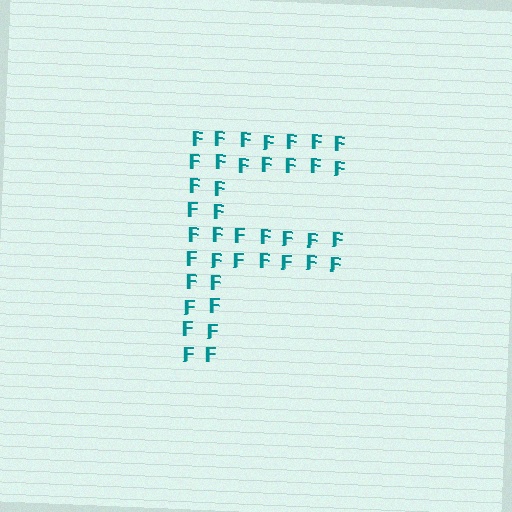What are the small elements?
The small elements are letter F's.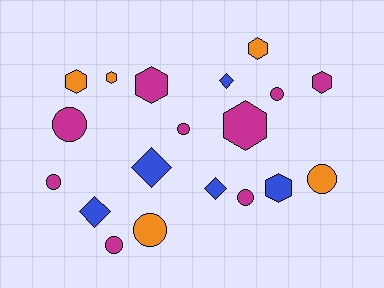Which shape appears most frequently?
Circle, with 8 objects.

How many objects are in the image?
There are 19 objects.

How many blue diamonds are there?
There are 4 blue diamonds.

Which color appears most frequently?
Magenta, with 9 objects.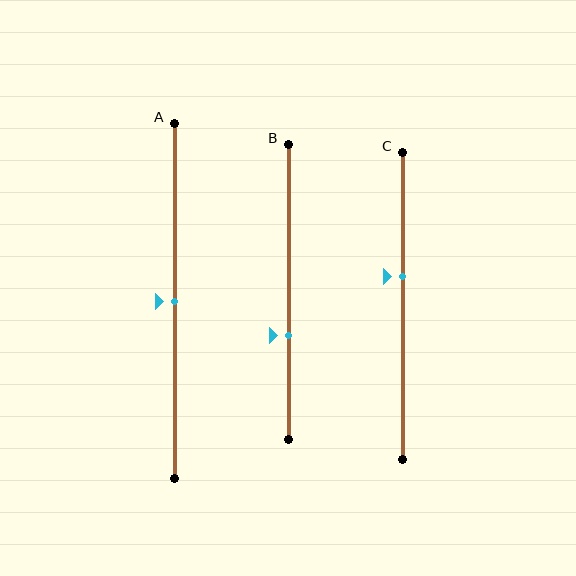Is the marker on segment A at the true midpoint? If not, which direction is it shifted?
Yes, the marker on segment A is at the true midpoint.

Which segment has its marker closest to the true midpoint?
Segment A has its marker closest to the true midpoint.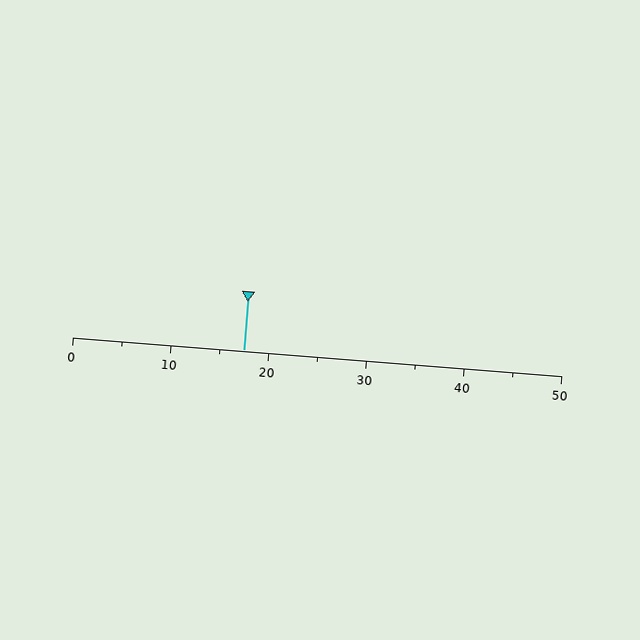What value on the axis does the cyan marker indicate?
The marker indicates approximately 17.5.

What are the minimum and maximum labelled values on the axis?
The axis runs from 0 to 50.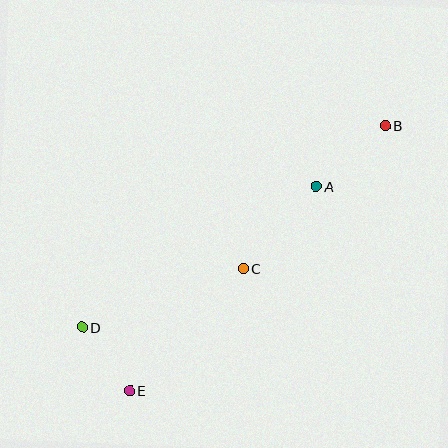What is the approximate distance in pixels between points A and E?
The distance between A and E is approximately 277 pixels.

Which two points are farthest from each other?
Points B and E are farthest from each other.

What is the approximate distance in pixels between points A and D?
The distance between A and D is approximately 273 pixels.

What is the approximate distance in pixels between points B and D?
The distance between B and D is approximately 364 pixels.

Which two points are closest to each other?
Points D and E are closest to each other.